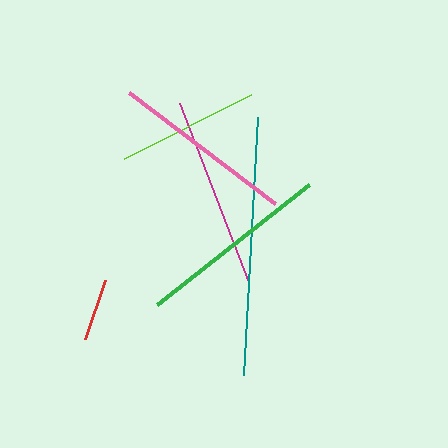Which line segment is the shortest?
The red line is the shortest at approximately 62 pixels.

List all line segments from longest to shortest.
From longest to shortest: teal, green, magenta, pink, lime, red.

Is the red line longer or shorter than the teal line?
The teal line is longer than the red line.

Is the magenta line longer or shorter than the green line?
The green line is longer than the magenta line.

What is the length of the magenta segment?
The magenta segment is approximately 192 pixels long.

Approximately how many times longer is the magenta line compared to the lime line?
The magenta line is approximately 1.4 times the length of the lime line.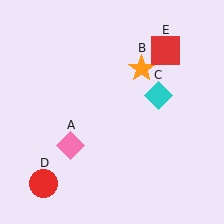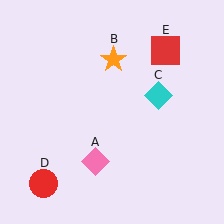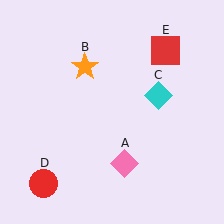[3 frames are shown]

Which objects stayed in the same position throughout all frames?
Cyan diamond (object C) and red circle (object D) and red square (object E) remained stationary.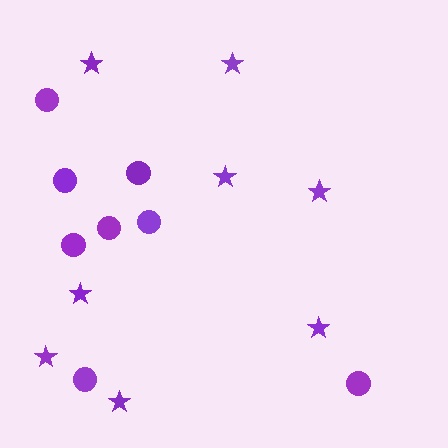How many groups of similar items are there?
There are 2 groups: one group of circles (8) and one group of stars (8).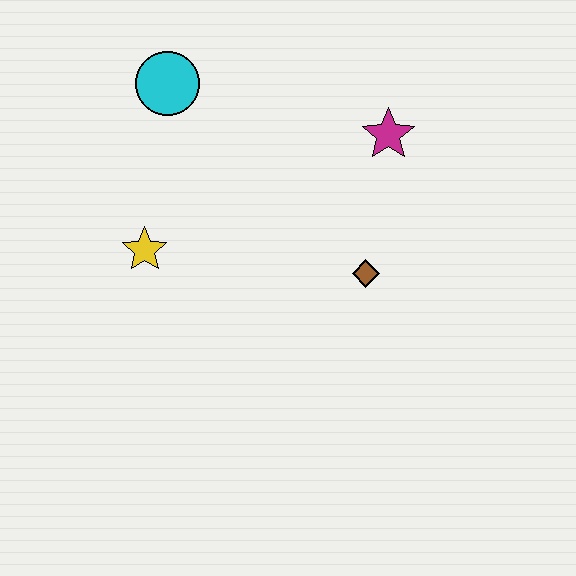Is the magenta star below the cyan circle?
Yes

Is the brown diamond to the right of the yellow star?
Yes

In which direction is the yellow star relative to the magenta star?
The yellow star is to the left of the magenta star.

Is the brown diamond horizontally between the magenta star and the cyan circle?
Yes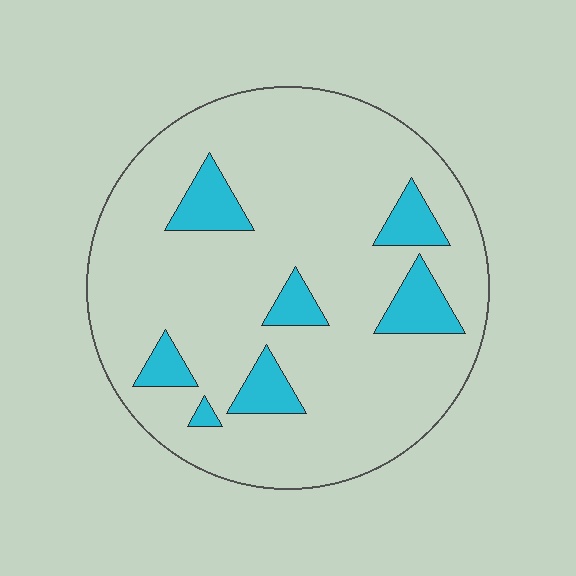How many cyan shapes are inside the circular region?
7.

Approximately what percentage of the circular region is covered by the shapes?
Approximately 15%.